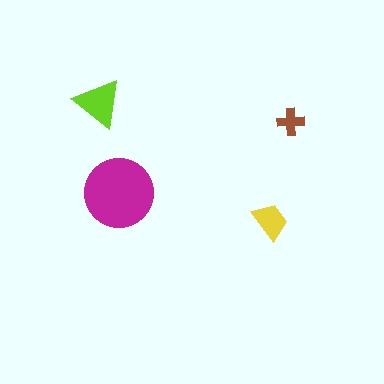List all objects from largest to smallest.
The magenta circle, the lime triangle, the yellow trapezoid, the brown cross.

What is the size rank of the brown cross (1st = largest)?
4th.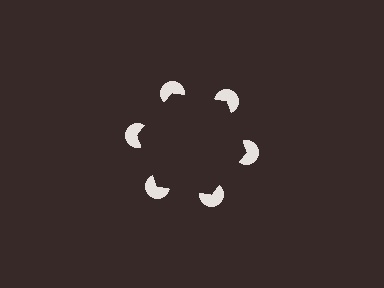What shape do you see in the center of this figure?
An illusory hexagon — its edges are inferred from the aligned wedge cuts in the pac-man discs, not physically drawn.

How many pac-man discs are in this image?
There are 6 — one at each vertex of the illusory hexagon.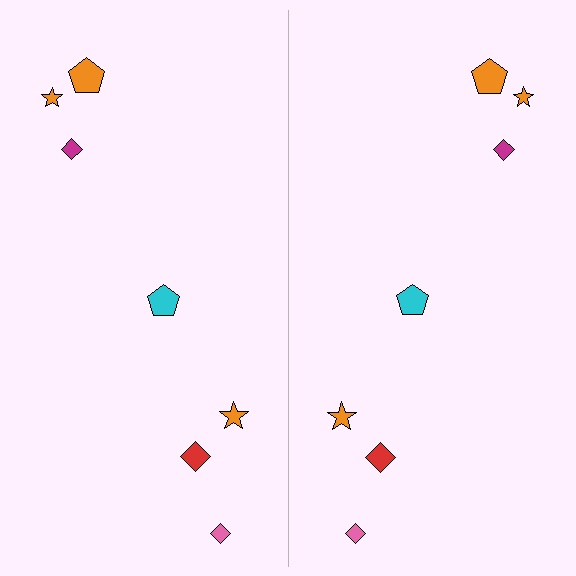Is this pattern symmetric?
Yes, this pattern has bilateral (reflection) symmetry.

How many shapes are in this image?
There are 14 shapes in this image.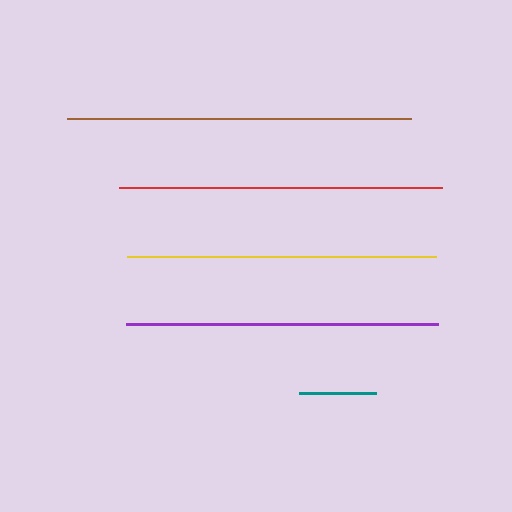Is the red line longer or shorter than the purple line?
The red line is longer than the purple line.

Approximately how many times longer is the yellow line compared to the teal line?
The yellow line is approximately 4.0 times the length of the teal line.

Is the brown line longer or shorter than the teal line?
The brown line is longer than the teal line.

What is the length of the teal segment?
The teal segment is approximately 77 pixels long.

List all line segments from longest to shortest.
From longest to shortest: brown, red, purple, yellow, teal.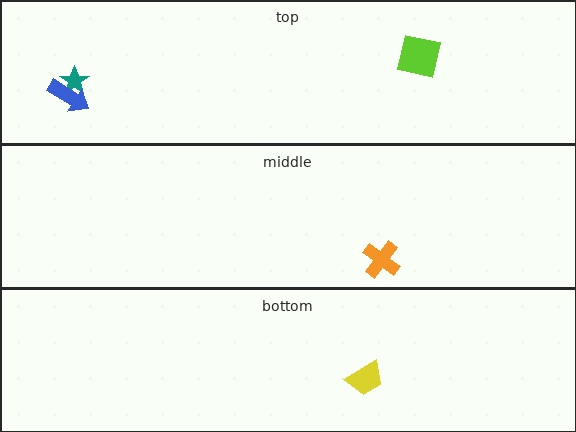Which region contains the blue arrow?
The top region.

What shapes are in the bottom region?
The yellow trapezoid.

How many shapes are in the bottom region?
1.